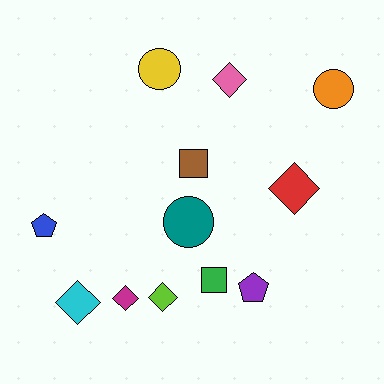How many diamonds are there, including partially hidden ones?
There are 5 diamonds.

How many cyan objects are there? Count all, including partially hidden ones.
There is 1 cyan object.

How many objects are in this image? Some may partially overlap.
There are 12 objects.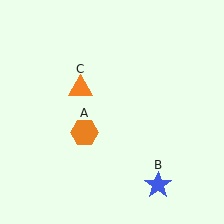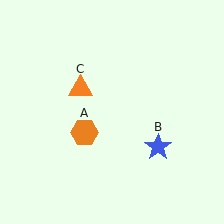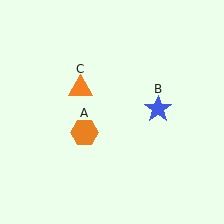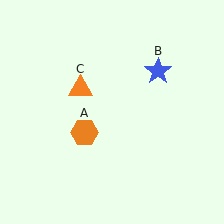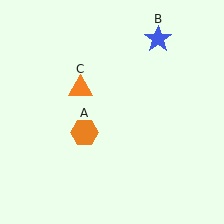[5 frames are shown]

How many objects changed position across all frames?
1 object changed position: blue star (object B).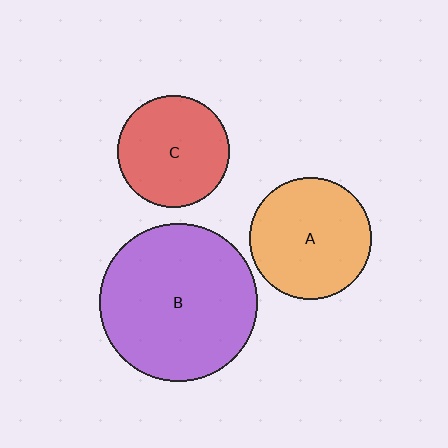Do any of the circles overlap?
No, none of the circles overlap.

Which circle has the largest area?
Circle B (purple).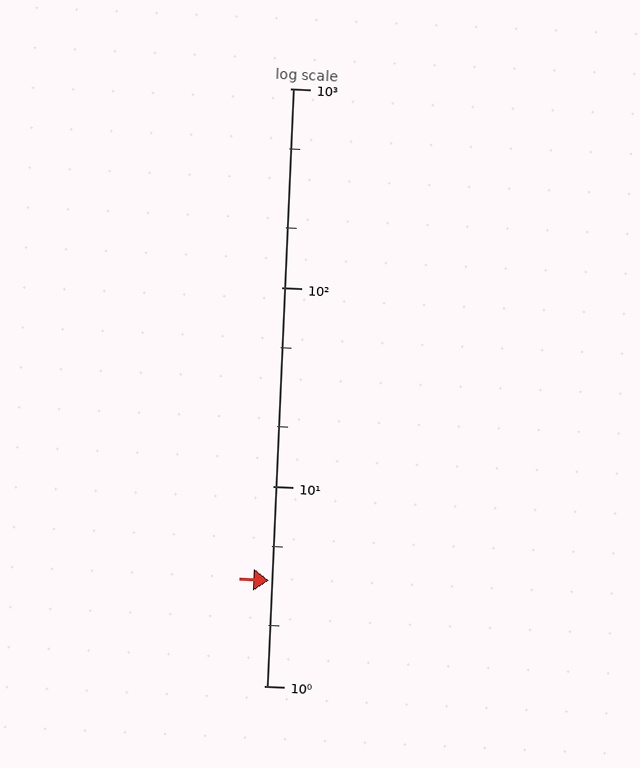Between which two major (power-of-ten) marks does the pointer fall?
The pointer is between 1 and 10.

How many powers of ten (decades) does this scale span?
The scale spans 3 decades, from 1 to 1000.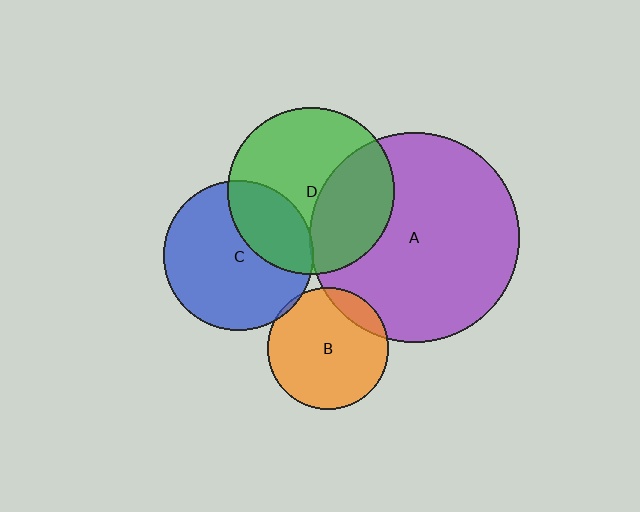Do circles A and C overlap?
Yes.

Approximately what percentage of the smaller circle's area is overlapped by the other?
Approximately 5%.